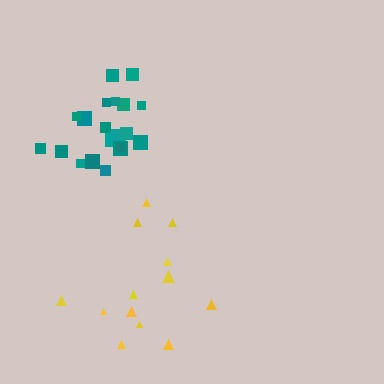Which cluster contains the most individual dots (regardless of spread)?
Teal (20).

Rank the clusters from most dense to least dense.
teal, yellow.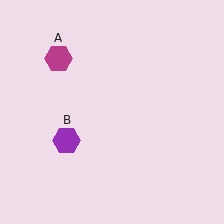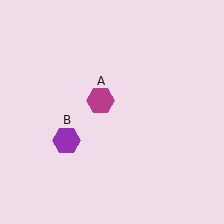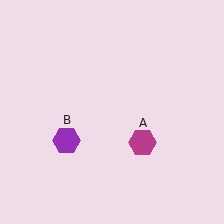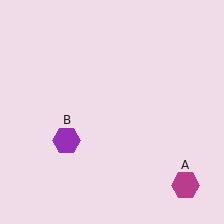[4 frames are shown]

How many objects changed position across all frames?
1 object changed position: magenta hexagon (object A).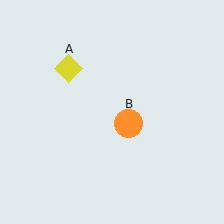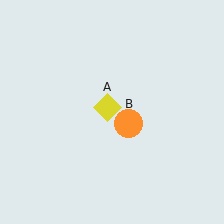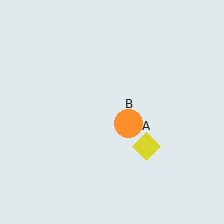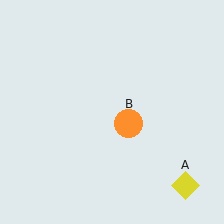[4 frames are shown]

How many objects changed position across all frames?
1 object changed position: yellow diamond (object A).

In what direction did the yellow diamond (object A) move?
The yellow diamond (object A) moved down and to the right.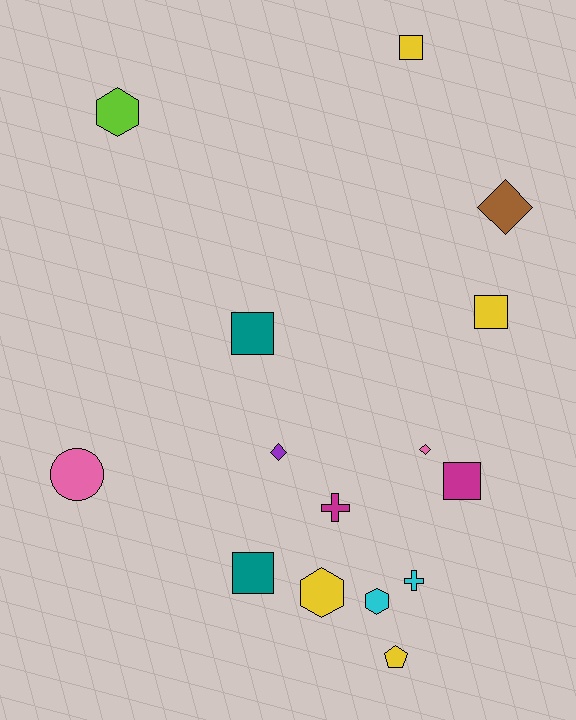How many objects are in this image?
There are 15 objects.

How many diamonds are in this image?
There are 3 diamonds.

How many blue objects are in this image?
There are no blue objects.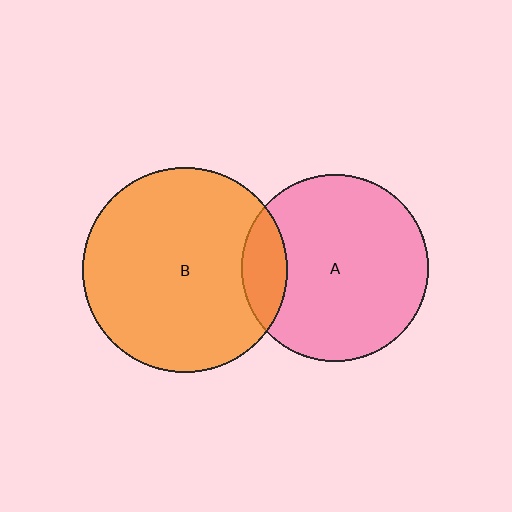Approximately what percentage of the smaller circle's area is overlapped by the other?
Approximately 15%.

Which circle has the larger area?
Circle B (orange).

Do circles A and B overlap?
Yes.